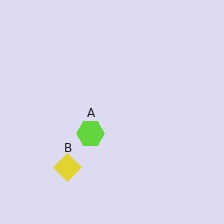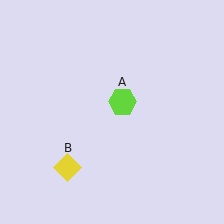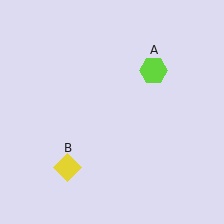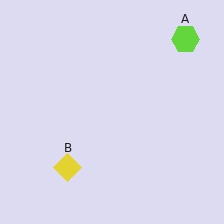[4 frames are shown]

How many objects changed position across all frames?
1 object changed position: lime hexagon (object A).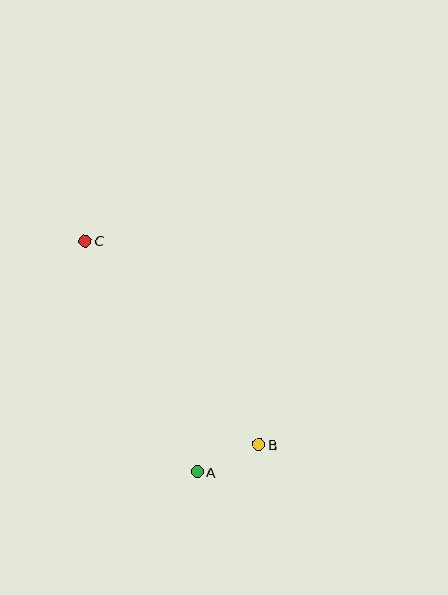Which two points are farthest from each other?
Points B and C are farthest from each other.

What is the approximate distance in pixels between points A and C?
The distance between A and C is approximately 257 pixels.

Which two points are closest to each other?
Points A and B are closest to each other.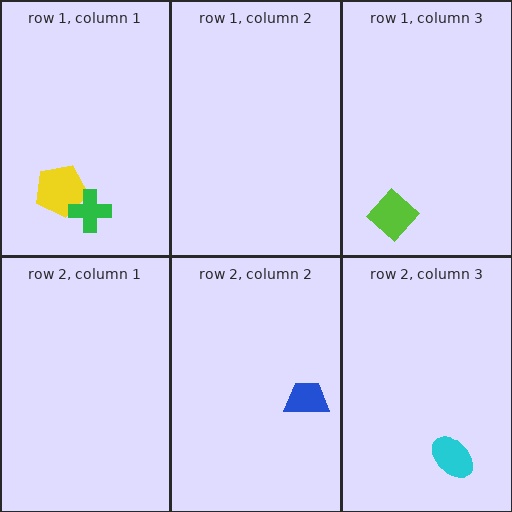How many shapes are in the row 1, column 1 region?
2.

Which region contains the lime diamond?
The row 1, column 3 region.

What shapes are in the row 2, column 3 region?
The cyan ellipse.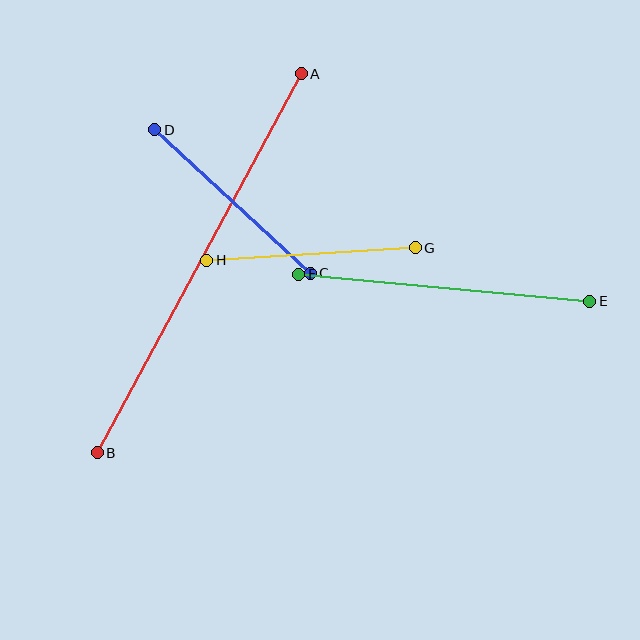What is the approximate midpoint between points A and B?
The midpoint is at approximately (199, 263) pixels.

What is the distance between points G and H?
The distance is approximately 209 pixels.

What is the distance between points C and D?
The distance is approximately 212 pixels.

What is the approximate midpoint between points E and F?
The midpoint is at approximately (444, 288) pixels.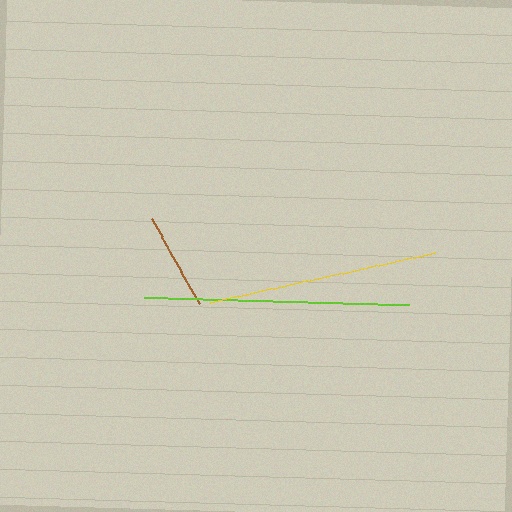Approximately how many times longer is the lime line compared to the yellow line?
The lime line is approximately 1.1 times the length of the yellow line.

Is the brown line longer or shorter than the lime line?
The lime line is longer than the brown line.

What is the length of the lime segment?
The lime segment is approximately 265 pixels long.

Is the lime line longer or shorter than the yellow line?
The lime line is longer than the yellow line.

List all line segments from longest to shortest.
From longest to shortest: lime, yellow, brown.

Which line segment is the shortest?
The brown line is the shortest at approximately 98 pixels.